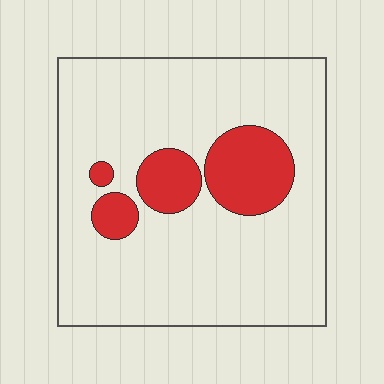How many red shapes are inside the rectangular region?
4.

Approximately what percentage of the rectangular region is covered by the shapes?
Approximately 15%.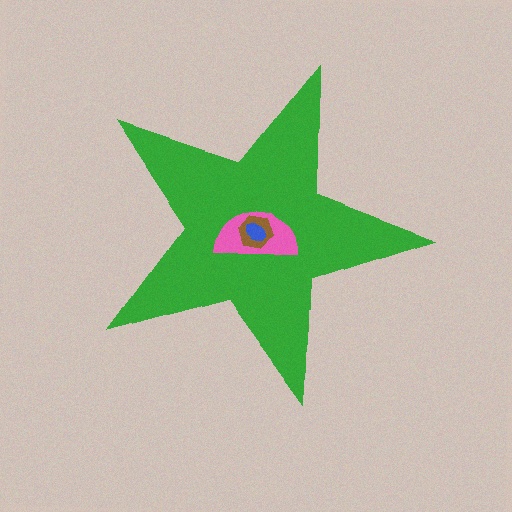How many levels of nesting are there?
4.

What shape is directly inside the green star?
The pink semicircle.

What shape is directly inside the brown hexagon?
The blue ellipse.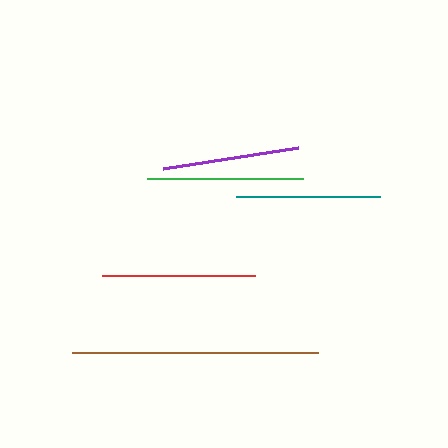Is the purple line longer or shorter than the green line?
The green line is longer than the purple line.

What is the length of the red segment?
The red segment is approximately 153 pixels long.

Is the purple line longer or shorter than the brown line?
The brown line is longer than the purple line.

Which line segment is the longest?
The brown line is the longest at approximately 246 pixels.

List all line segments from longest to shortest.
From longest to shortest: brown, green, red, teal, purple.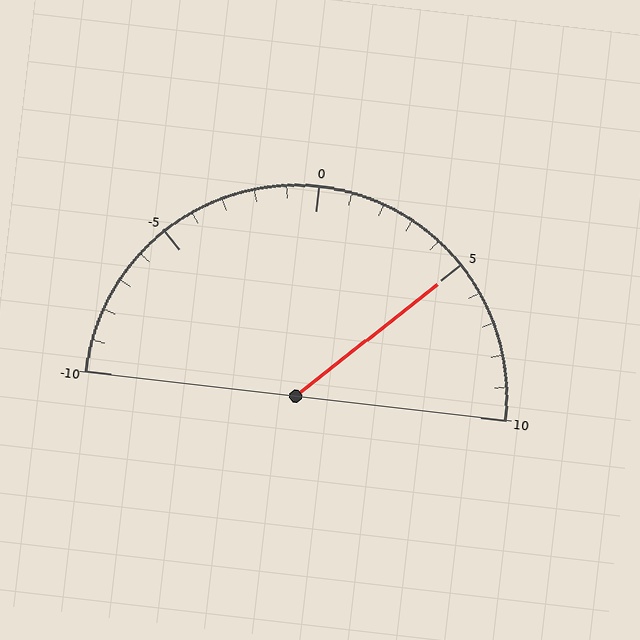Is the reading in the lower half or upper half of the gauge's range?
The reading is in the upper half of the range (-10 to 10).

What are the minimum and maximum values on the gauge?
The gauge ranges from -10 to 10.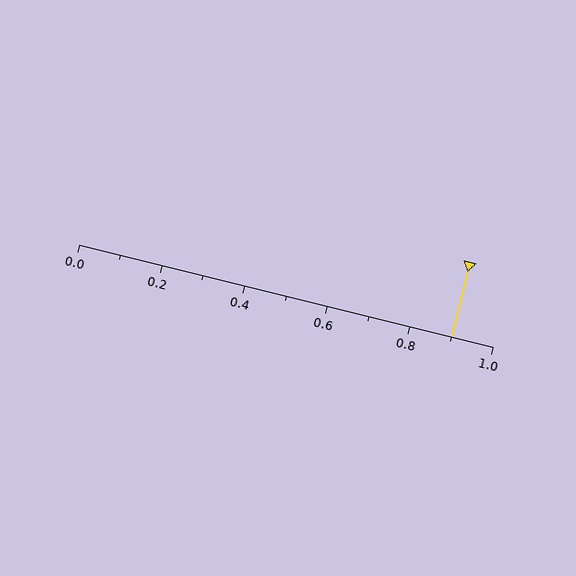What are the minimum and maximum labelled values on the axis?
The axis runs from 0.0 to 1.0.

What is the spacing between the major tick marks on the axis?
The major ticks are spaced 0.2 apart.